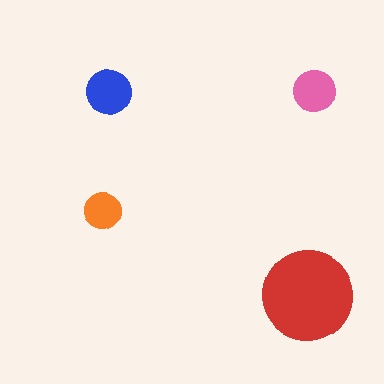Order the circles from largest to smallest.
the red one, the blue one, the pink one, the orange one.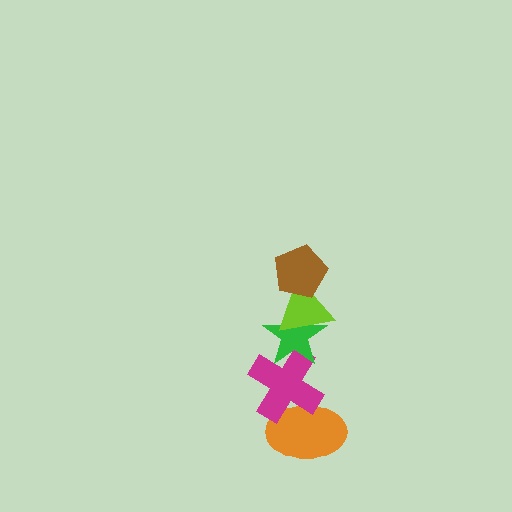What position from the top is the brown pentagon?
The brown pentagon is 1st from the top.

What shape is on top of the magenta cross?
The green star is on top of the magenta cross.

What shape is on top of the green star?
The lime triangle is on top of the green star.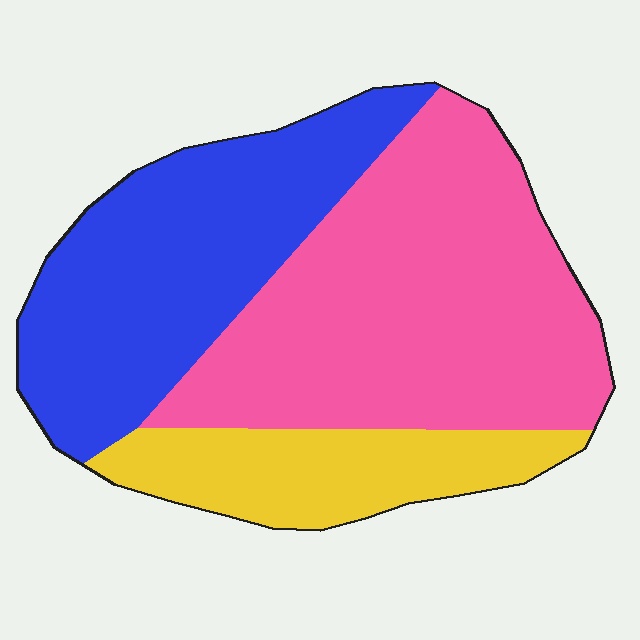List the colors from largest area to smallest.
From largest to smallest: pink, blue, yellow.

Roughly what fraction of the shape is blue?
Blue takes up about one third (1/3) of the shape.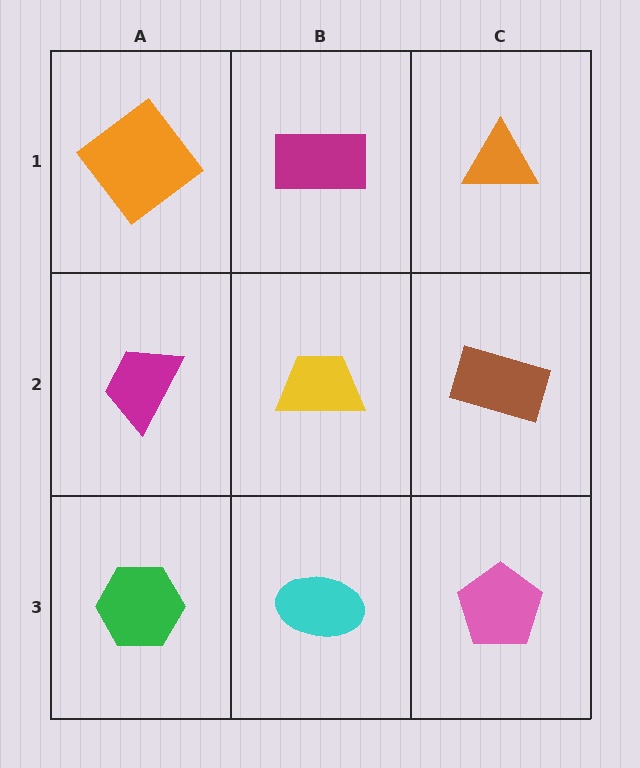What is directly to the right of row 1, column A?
A magenta rectangle.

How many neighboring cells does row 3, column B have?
3.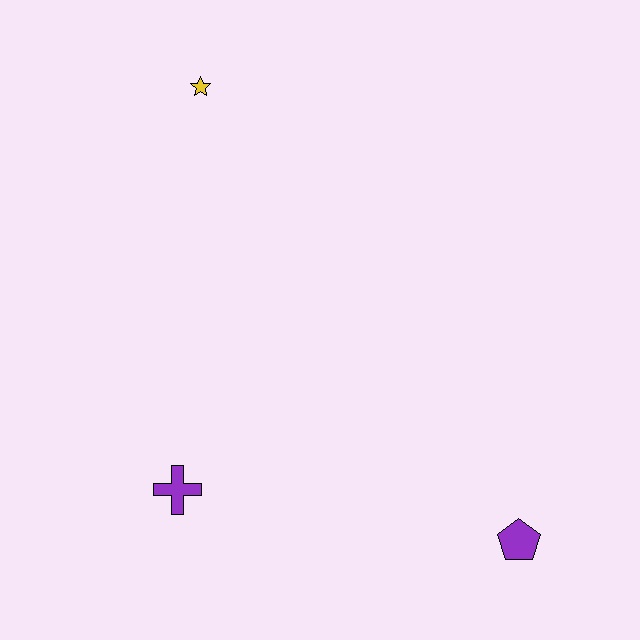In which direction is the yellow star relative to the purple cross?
The yellow star is above the purple cross.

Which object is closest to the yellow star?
The purple cross is closest to the yellow star.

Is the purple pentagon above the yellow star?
No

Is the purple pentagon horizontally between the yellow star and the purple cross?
No